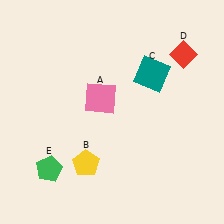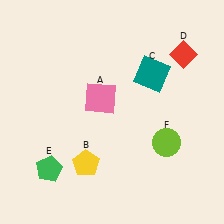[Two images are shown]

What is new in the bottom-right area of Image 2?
A lime circle (F) was added in the bottom-right area of Image 2.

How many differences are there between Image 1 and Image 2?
There is 1 difference between the two images.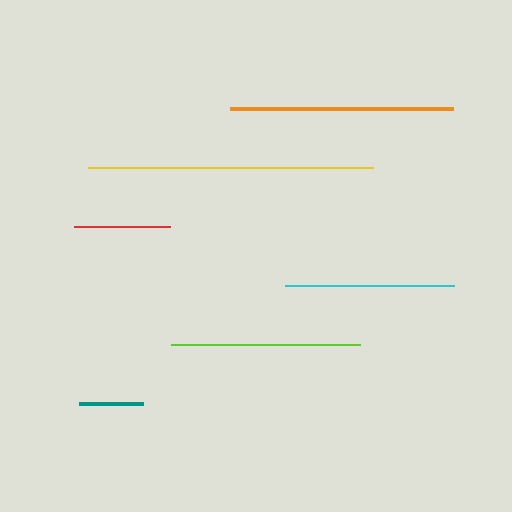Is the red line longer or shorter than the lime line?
The lime line is longer than the red line.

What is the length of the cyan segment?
The cyan segment is approximately 169 pixels long.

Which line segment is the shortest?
The teal line is the shortest at approximately 64 pixels.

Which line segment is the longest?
The yellow line is the longest at approximately 285 pixels.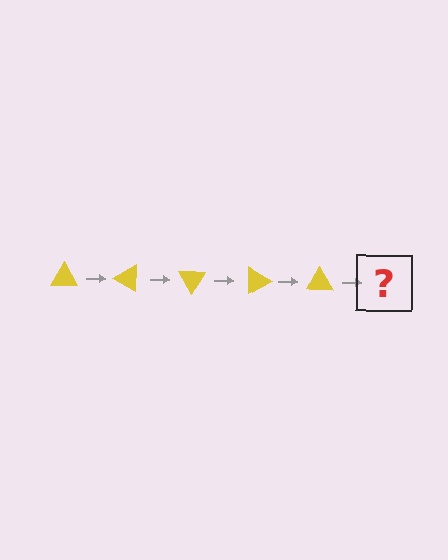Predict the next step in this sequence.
The next step is a yellow triangle rotated 150 degrees.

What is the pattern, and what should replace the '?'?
The pattern is that the triangle rotates 30 degrees each step. The '?' should be a yellow triangle rotated 150 degrees.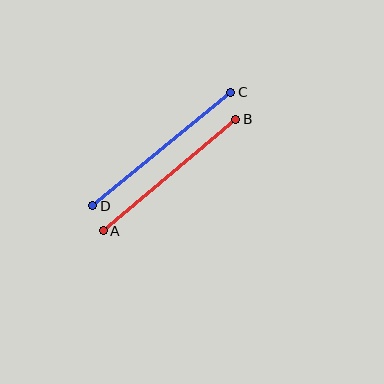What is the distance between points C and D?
The distance is approximately 179 pixels.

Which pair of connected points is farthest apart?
Points C and D are farthest apart.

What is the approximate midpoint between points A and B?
The midpoint is at approximately (169, 175) pixels.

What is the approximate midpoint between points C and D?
The midpoint is at approximately (162, 149) pixels.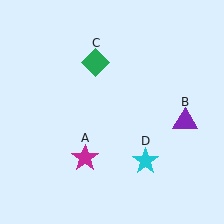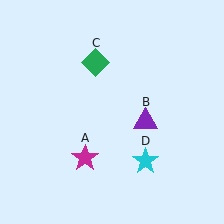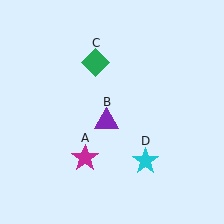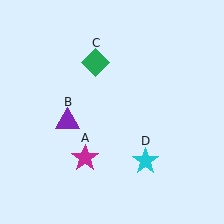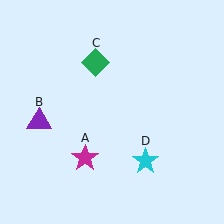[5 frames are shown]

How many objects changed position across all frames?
1 object changed position: purple triangle (object B).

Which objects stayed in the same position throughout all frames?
Magenta star (object A) and green diamond (object C) and cyan star (object D) remained stationary.